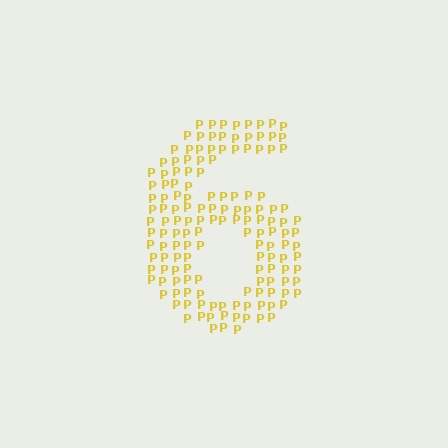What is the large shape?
The large shape is the digit 6.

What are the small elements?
The small elements are letter P's.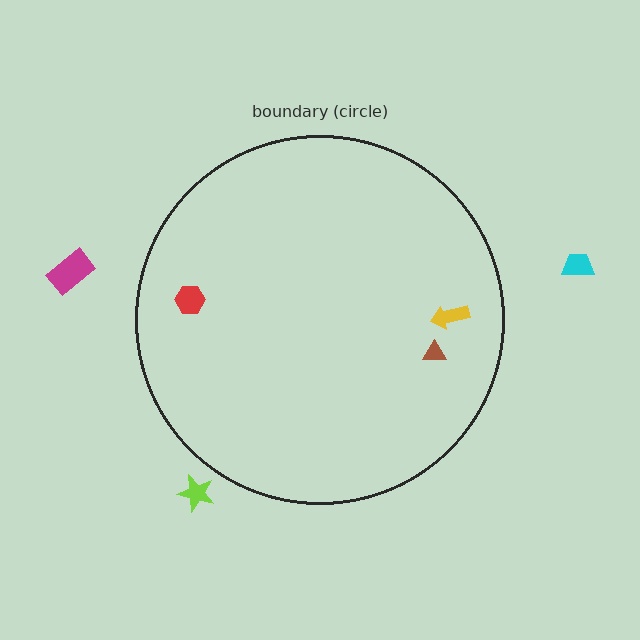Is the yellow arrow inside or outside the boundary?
Inside.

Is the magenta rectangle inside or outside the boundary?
Outside.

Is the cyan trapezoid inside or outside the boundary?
Outside.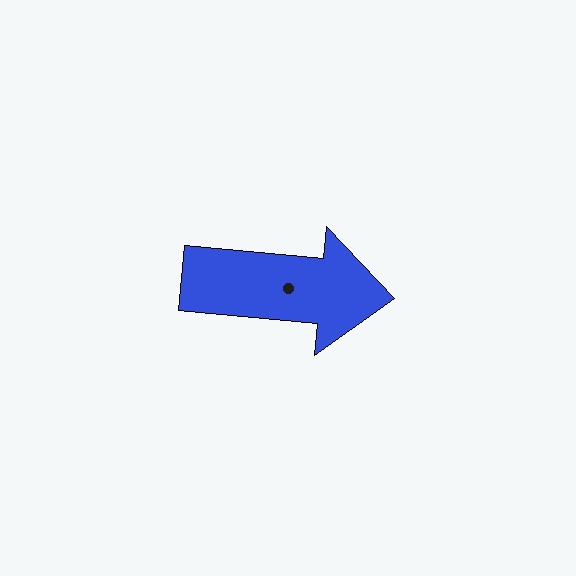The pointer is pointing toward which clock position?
Roughly 3 o'clock.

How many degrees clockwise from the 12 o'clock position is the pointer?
Approximately 95 degrees.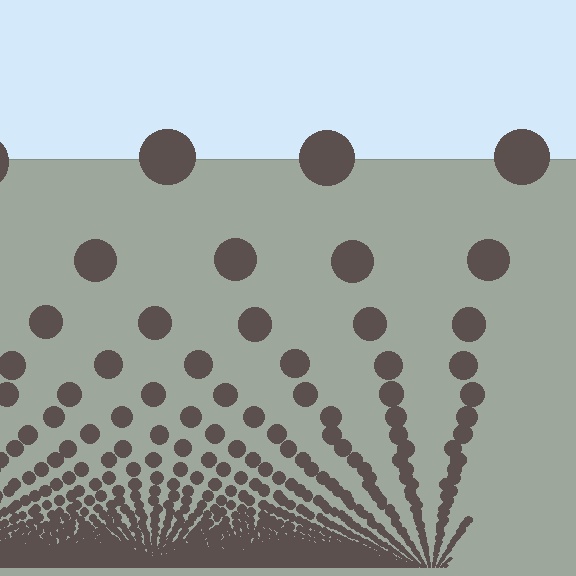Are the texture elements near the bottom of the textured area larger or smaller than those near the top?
Smaller. The gradient is inverted — elements near the bottom are smaller and denser.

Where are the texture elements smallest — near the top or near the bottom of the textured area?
Near the bottom.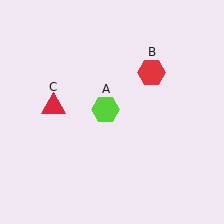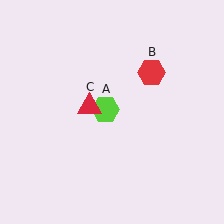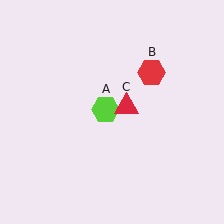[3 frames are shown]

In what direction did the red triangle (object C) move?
The red triangle (object C) moved right.